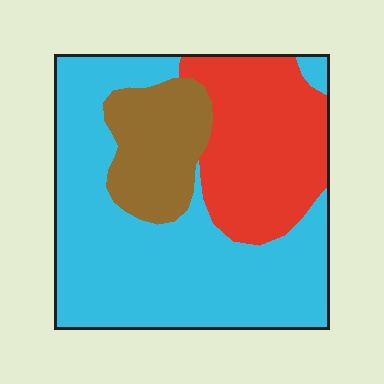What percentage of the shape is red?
Red covers about 30% of the shape.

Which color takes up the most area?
Cyan, at roughly 55%.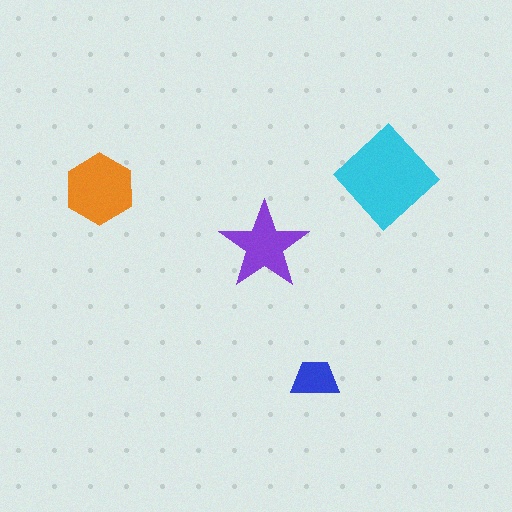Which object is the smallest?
The blue trapezoid.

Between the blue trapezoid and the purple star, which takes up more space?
The purple star.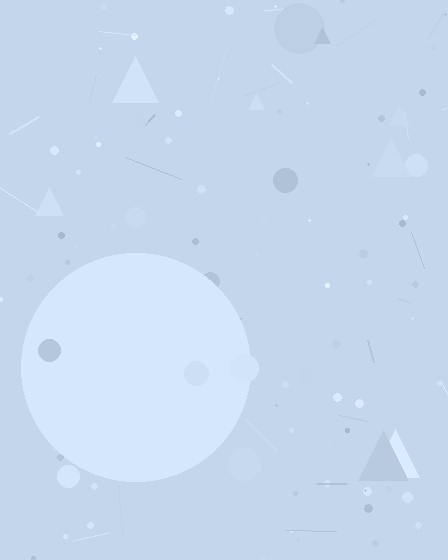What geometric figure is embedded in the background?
A circle is embedded in the background.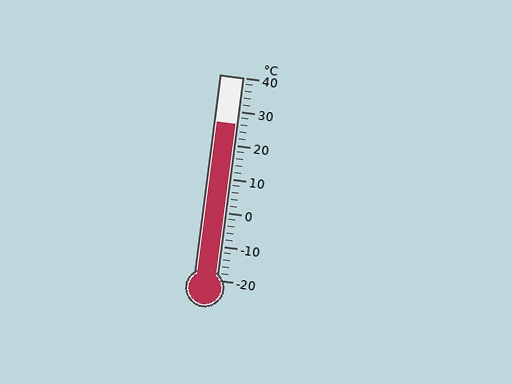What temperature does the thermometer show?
The thermometer shows approximately 26°C.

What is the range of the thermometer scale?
The thermometer scale ranges from -20°C to 40°C.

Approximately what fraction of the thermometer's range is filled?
The thermometer is filled to approximately 75% of its range.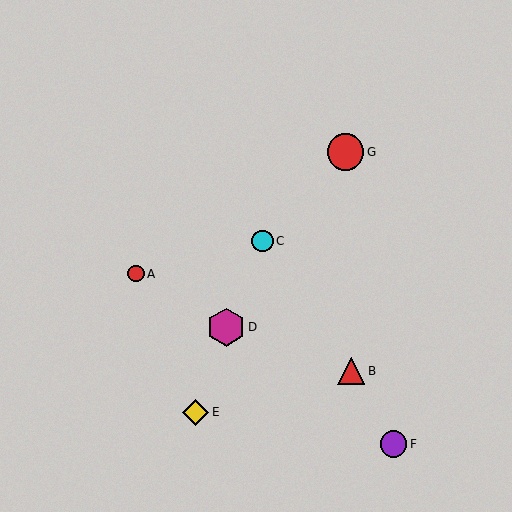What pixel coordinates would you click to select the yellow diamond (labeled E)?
Click at (196, 412) to select the yellow diamond E.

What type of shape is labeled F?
Shape F is a purple circle.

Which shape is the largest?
The magenta hexagon (labeled D) is the largest.